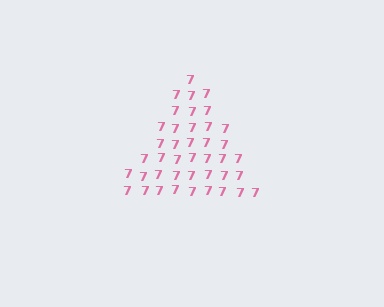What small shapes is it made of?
It is made of small digit 7's.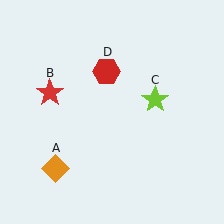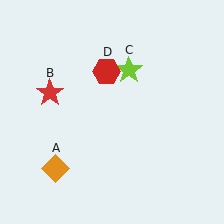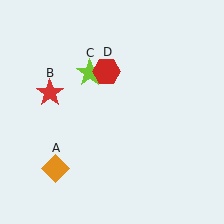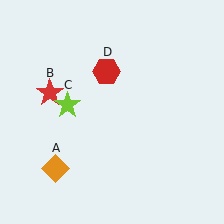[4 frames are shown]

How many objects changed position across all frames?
1 object changed position: lime star (object C).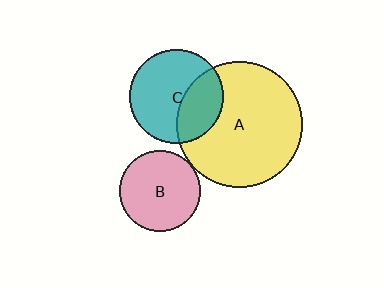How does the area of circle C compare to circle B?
Approximately 1.3 times.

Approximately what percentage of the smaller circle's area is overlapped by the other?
Approximately 35%.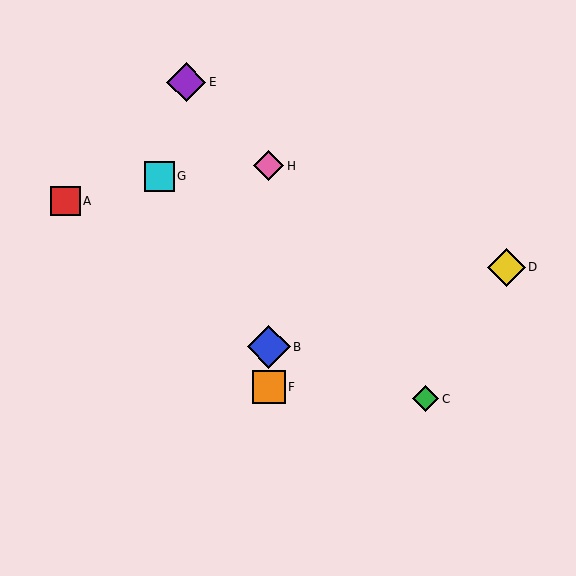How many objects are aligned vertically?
3 objects (B, F, H) are aligned vertically.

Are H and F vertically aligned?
Yes, both are at x≈269.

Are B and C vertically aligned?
No, B is at x≈269 and C is at x≈426.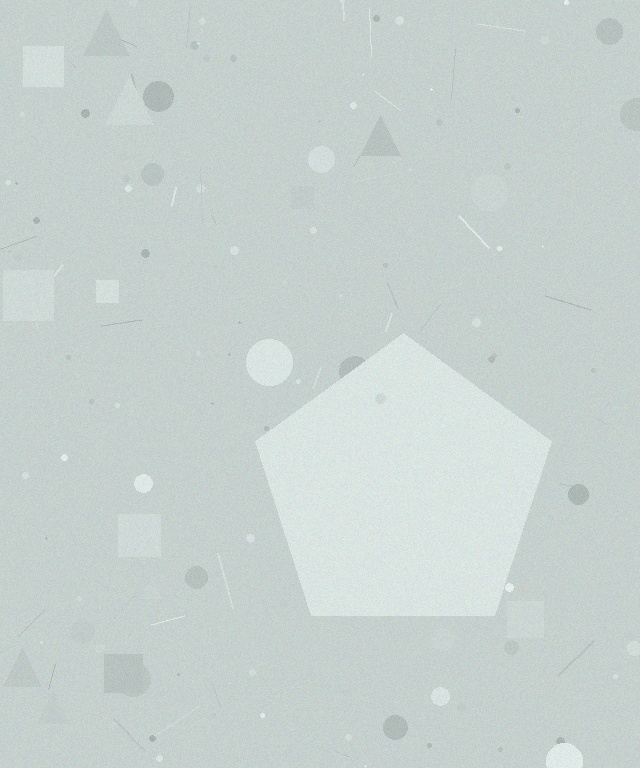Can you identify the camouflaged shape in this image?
The camouflaged shape is a pentagon.